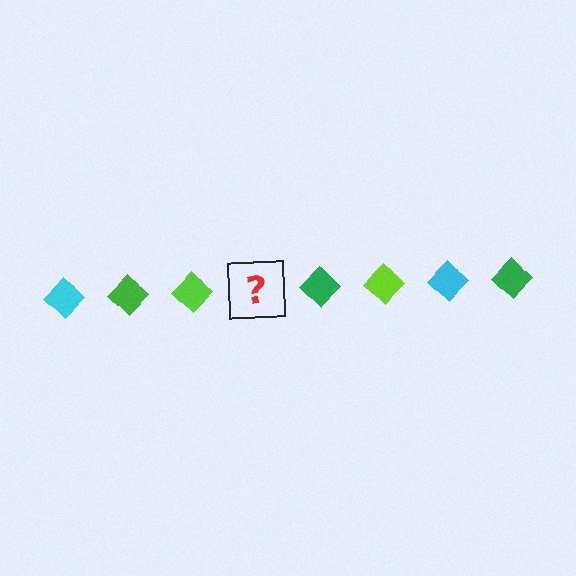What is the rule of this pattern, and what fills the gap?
The rule is that the pattern cycles through cyan, green, lime diamonds. The gap should be filled with a cyan diamond.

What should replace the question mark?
The question mark should be replaced with a cyan diamond.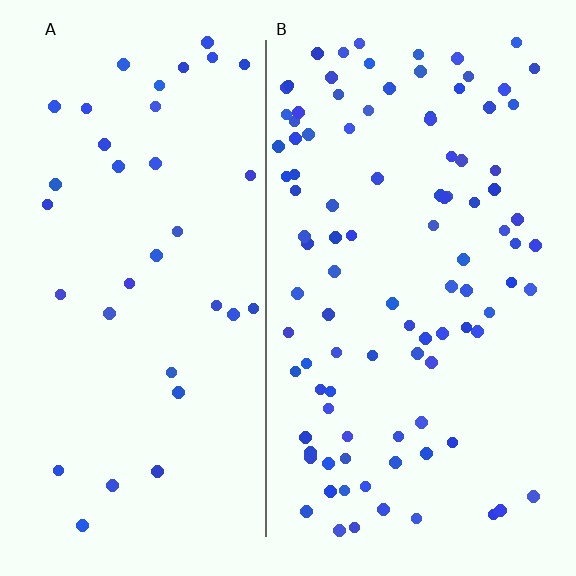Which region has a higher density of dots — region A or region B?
B (the right).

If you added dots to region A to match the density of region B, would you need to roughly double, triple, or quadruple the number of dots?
Approximately triple.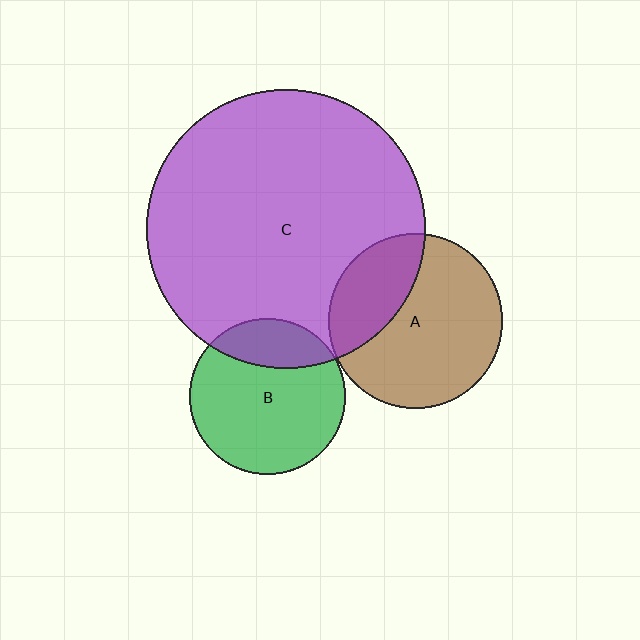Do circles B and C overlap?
Yes.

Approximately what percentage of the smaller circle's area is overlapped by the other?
Approximately 25%.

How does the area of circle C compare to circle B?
Approximately 3.2 times.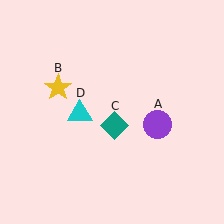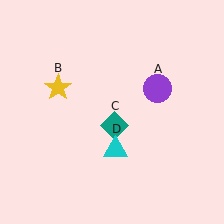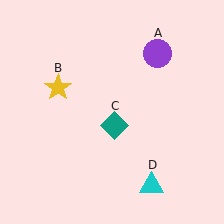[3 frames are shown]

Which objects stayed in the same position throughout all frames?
Yellow star (object B) and teal diamond (object C) remained stationary.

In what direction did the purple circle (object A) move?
The purple circle (object A) moved up.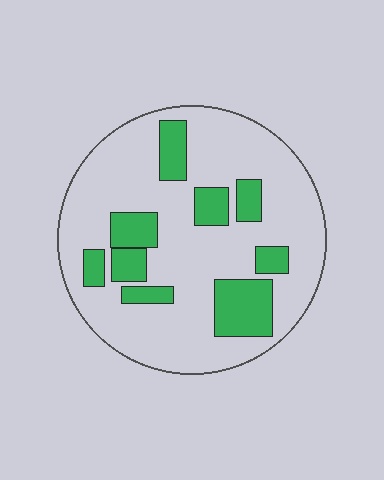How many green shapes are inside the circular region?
9.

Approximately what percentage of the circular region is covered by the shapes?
Approximately 25%.